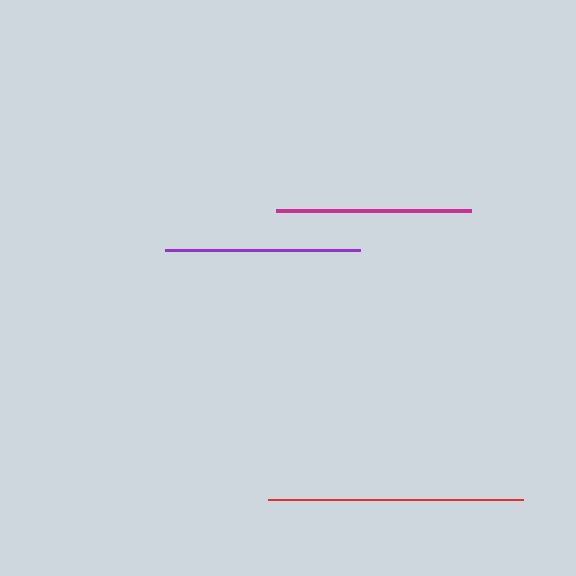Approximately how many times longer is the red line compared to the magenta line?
The red line is approximately 1.3 times the length of the magenta line.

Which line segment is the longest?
The red line is the longest at approximately 255 pixels.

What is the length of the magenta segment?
The magenta segment is approximately 195 pixels long.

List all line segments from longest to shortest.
From longest to shortest: red, purple, magenta.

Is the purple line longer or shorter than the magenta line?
The purple line is longer than the magenta line.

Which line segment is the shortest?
The magenta line is the shortest at approximately 195 pixels.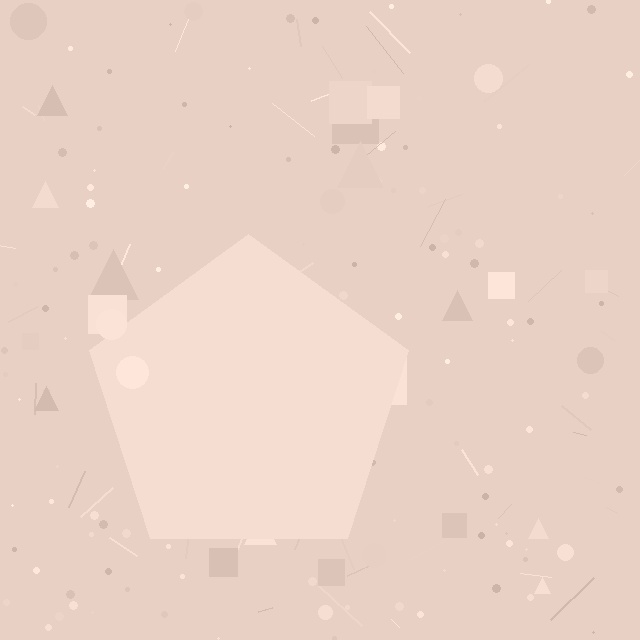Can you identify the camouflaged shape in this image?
The camouflaged shape is a pentagon.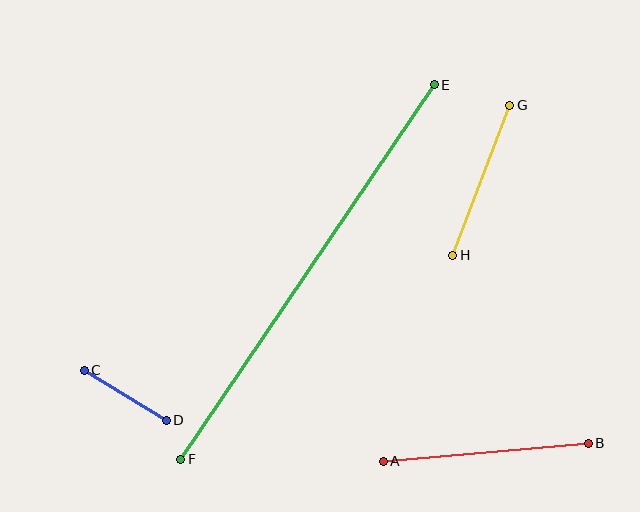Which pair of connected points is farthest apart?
Points E and F are farthest apart.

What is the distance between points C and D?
The distance is approximately 96 pixels.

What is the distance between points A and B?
The distance is approximately 206 pixels.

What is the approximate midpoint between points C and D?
The midpoint is at approximately (125, 395) pixels.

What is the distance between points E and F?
The distance is approximately 452 pixels.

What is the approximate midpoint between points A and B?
The midpoint is at approximately (486, 452) pixels.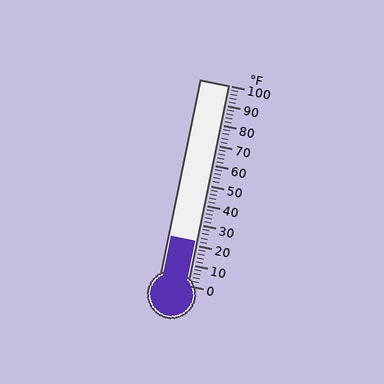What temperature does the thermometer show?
The thermometer shows approximately 22°F.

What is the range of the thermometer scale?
The thermometer scale ranges from 0°F to 100°F.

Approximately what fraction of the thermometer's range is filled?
The thermometer is filled to approximately 20% of its range.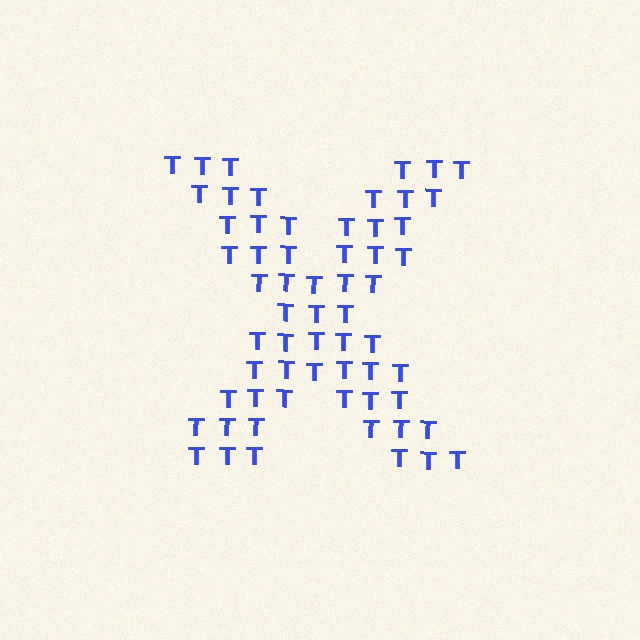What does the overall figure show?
The overall figure shows the letter X.